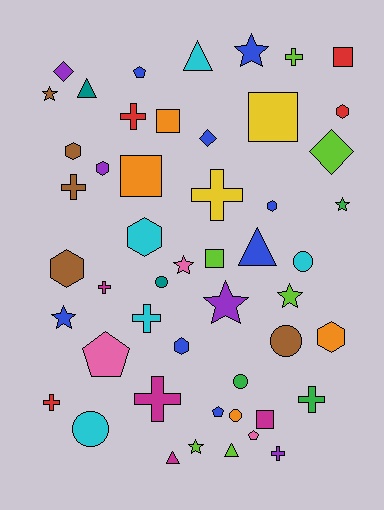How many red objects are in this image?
There are 4 red objects.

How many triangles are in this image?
There are 5 triangles.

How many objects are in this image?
There are 50 objects.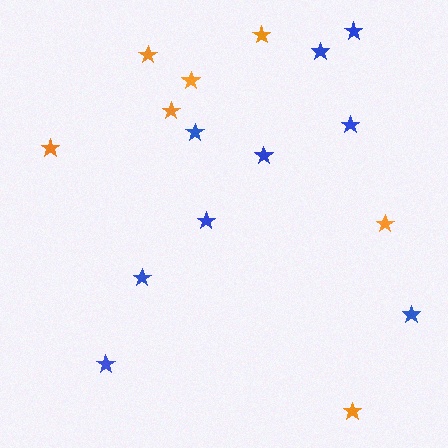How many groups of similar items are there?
There are 2 groups: one group of blue stars (9) and one group of orange stars (7).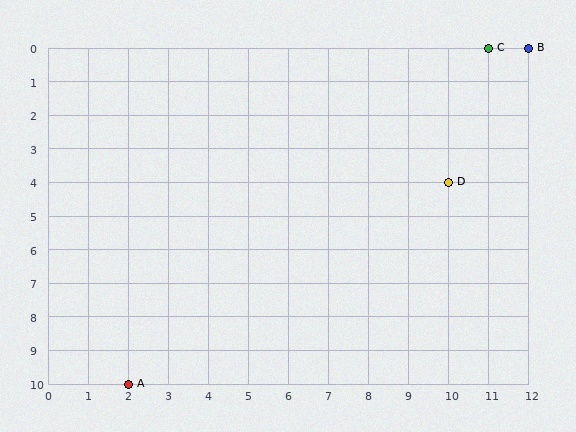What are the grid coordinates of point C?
Point C is at grid coordinates (11, 0).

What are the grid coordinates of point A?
Point A is at grid coordinates (2, 10).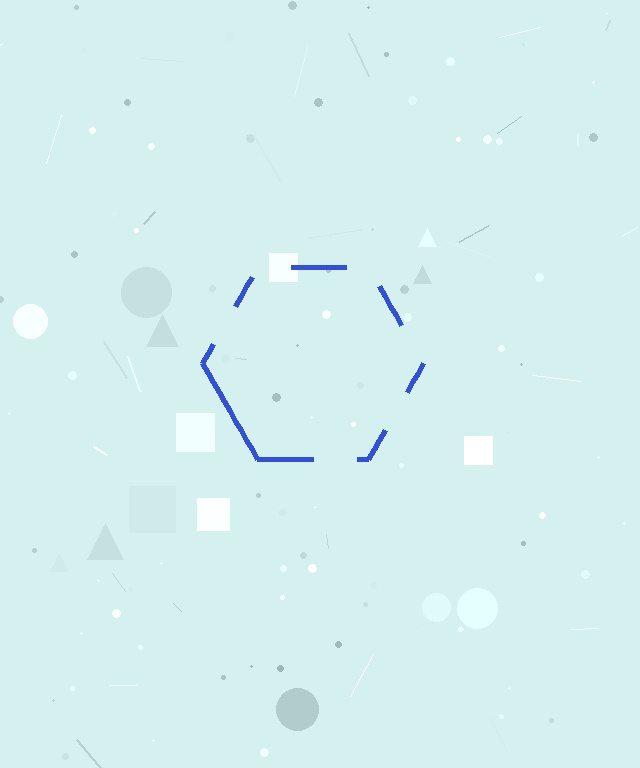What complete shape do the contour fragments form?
The contour fragments form a hexagon.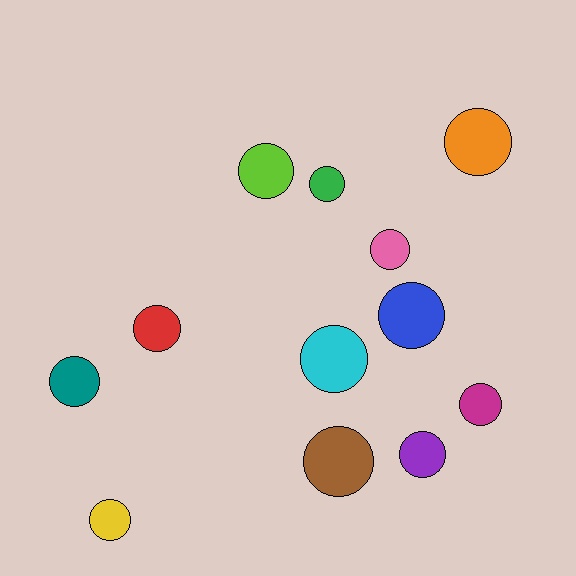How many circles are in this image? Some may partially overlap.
There are 12 circles.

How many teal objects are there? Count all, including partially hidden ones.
There is 1 teal object.